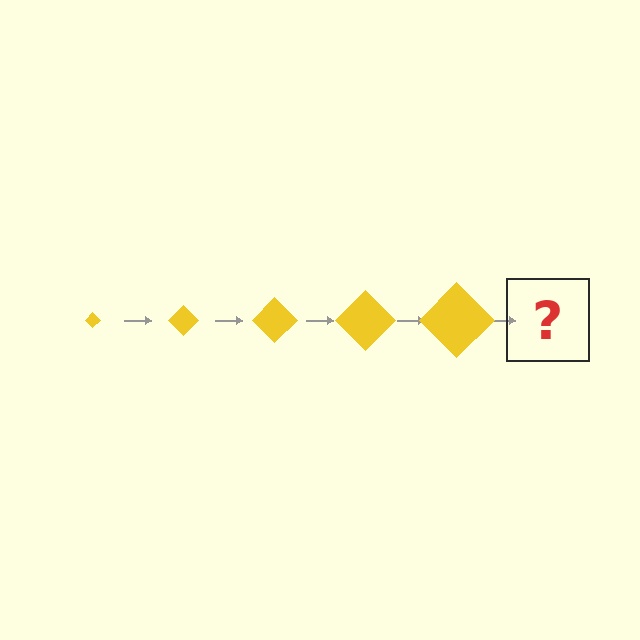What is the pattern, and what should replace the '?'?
The pattern is that the diamond gets progressively larger each step. The '?' should be a yellow diamond, larger than the previous one.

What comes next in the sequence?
The next element should be a yellow diamond, larger than the previous one.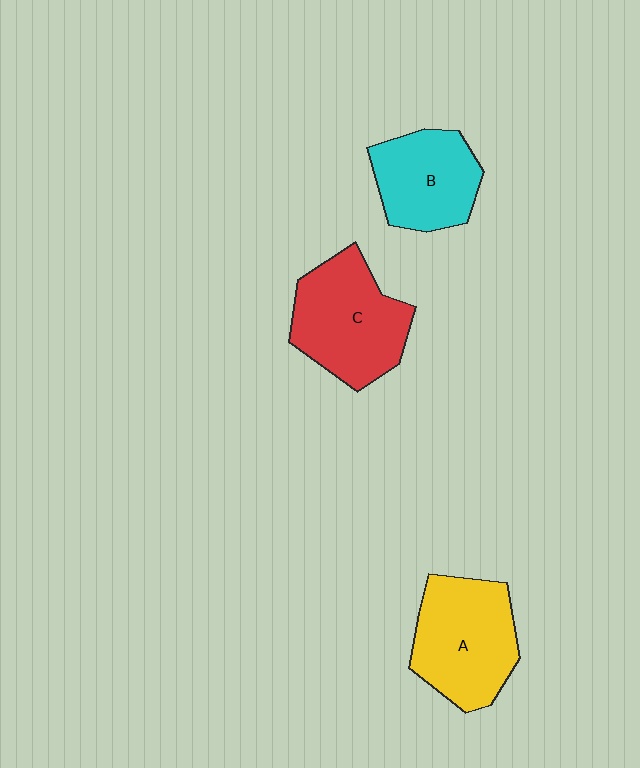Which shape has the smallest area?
Shape B (cyan).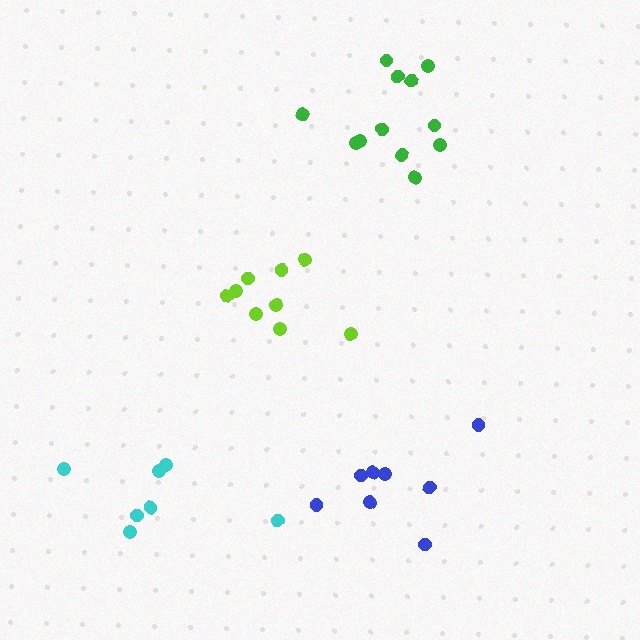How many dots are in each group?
Group 1: 8 dots, Group 2: 9 dots, Group 3: 12 dots, Group 4: 7 dots (36 total).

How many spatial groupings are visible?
There are 4 spatial groupings.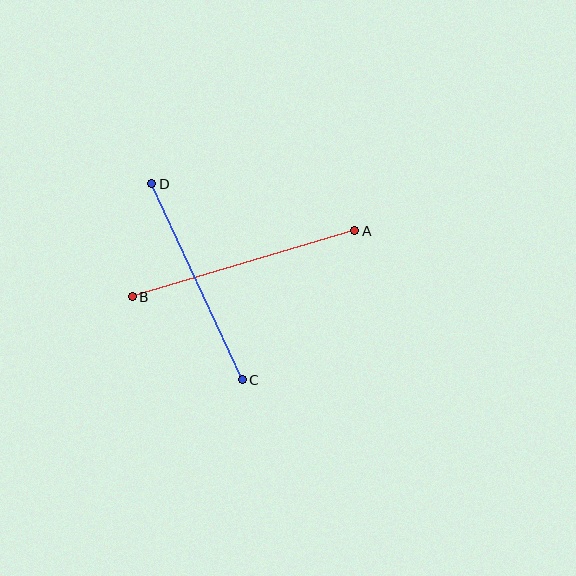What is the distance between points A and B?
The distance is approximately 232 pixels.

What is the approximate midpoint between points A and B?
The midpoint is at approximately (243, 264) pixels.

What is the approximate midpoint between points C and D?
The midpoint is at approximately (197, 282) pixels.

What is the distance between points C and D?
The distance is approximately 216 pixels.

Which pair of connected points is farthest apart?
Points A and B are farthest apart.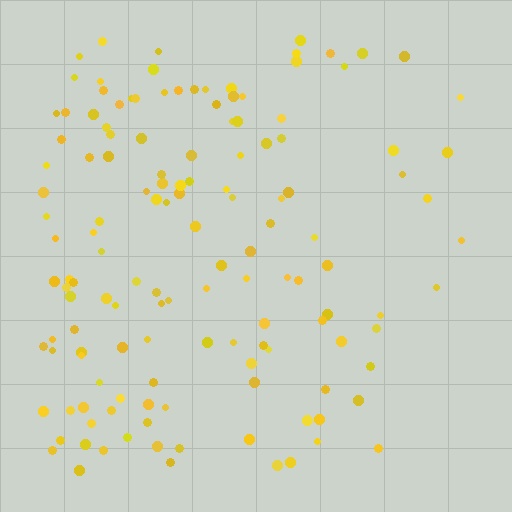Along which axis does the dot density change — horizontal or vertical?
Horizontal.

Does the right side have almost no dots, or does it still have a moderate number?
Still a moderate number, just noticeably fewer than the left.